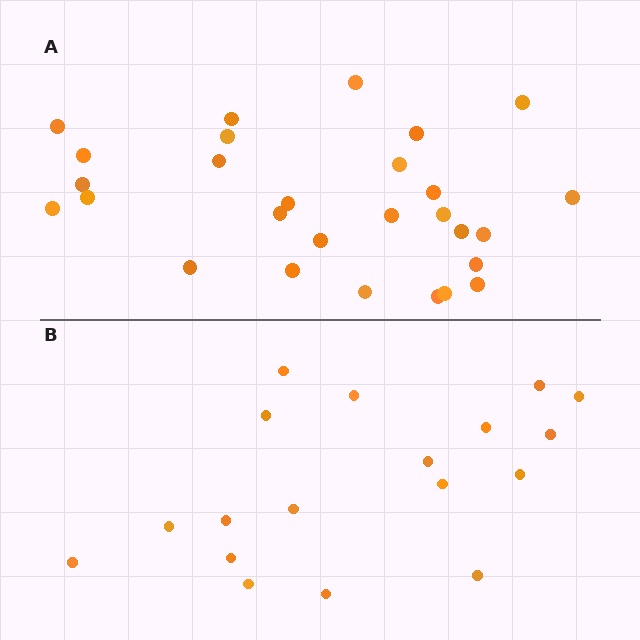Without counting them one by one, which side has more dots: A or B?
Region A (the top region) has more dots.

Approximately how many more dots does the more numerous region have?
Region A has roughly 10 or so more dots than region B.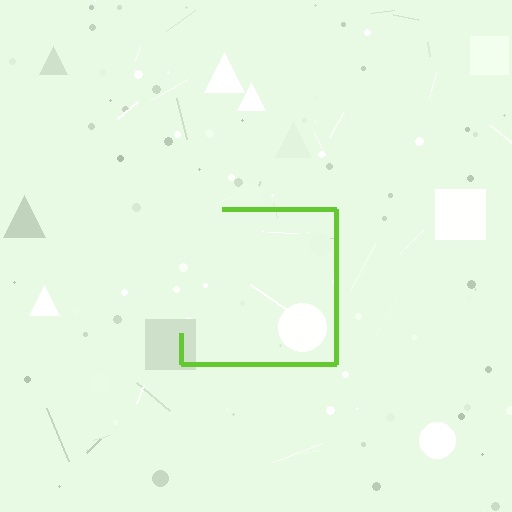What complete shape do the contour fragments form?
The contour fragments form a square.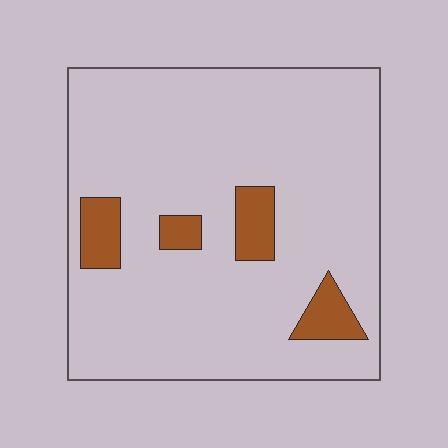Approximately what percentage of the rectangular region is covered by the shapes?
Approximately 10%.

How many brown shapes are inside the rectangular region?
4.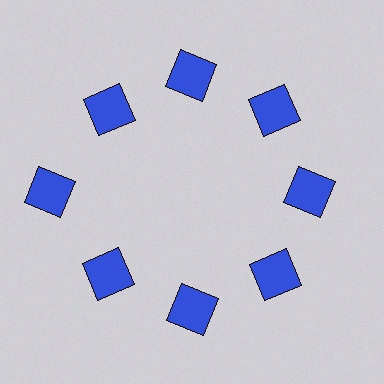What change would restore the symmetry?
The symmetry would be restored by moving it inward, back onto the ring so that all 8 squares sit at equal angles and equal distance from the center.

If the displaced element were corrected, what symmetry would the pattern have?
It would have 8-fold rotational symmetry — the pattern would map onto itself every 45 degrees.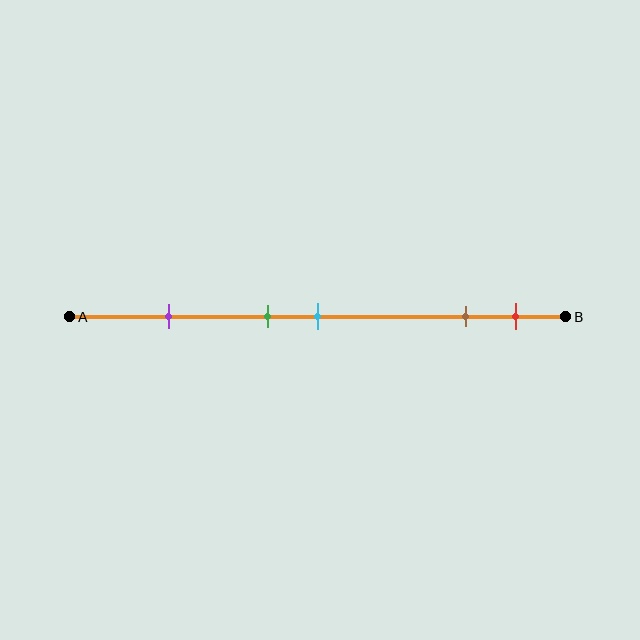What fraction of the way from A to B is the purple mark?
The purple mark is approximately 20% (0.2) of the way from A to B.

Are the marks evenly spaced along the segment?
No, the marks are not evenly spaced.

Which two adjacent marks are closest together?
The green and cyan marks are the closest adjacent pair.